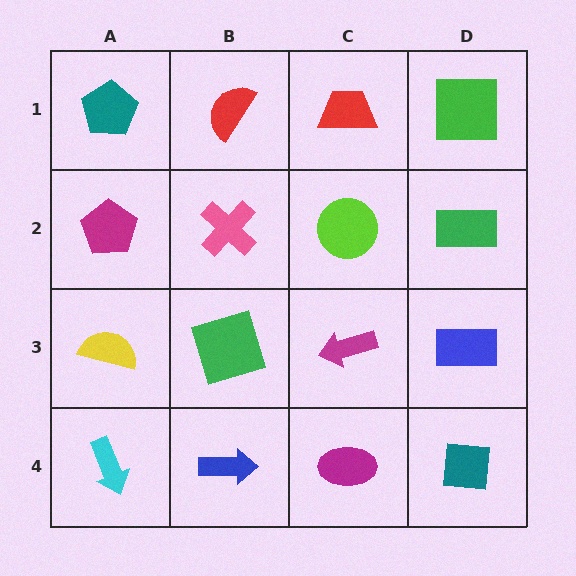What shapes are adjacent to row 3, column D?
A green rectangle (row 2, column D), a teal square (row 4, column D), a magenta arrow (row 3, column C).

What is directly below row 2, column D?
A blue rectangle.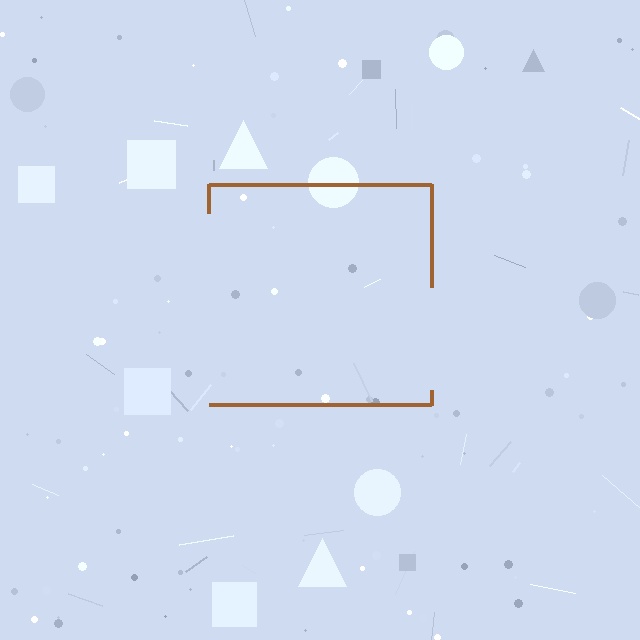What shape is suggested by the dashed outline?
The dashed outline suggests a square.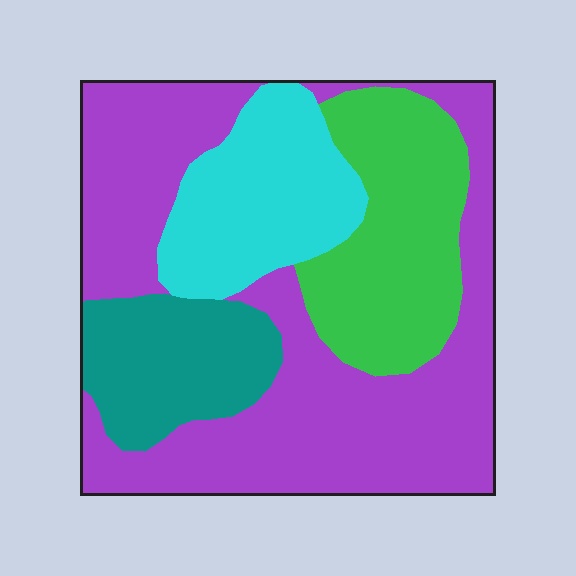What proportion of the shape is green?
Green takes up about one fifth (1/5) of the shape.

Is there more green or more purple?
Purple.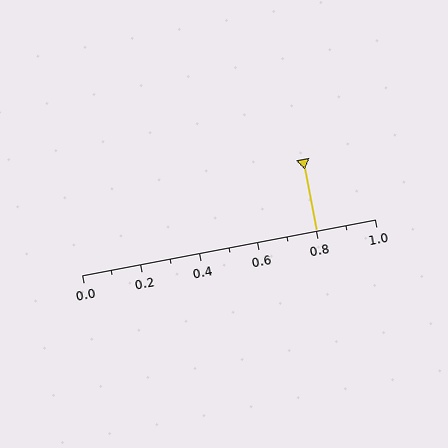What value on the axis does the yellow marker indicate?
The marker indicates approximately 0.8.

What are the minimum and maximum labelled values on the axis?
The axis runs from 0.0 to 1.0.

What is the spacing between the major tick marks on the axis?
The major ticks are spaced 0.2 apart.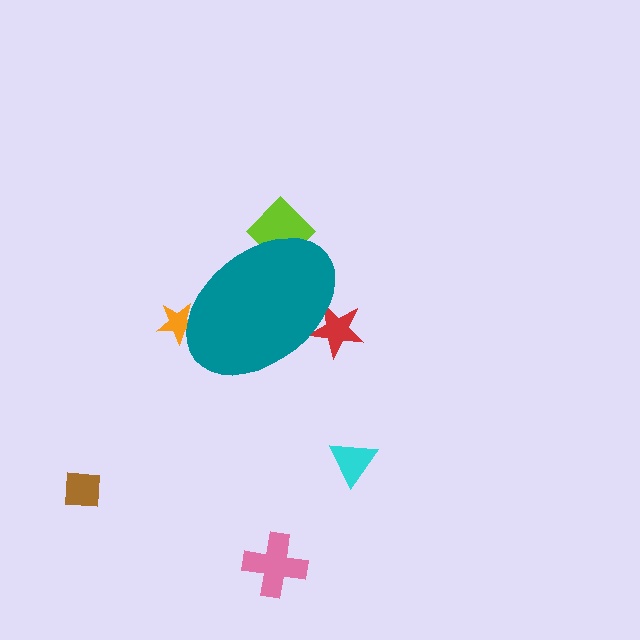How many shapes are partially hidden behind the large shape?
3 shapes are partially hidden.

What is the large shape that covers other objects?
A teal ellipse.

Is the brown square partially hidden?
No, the brown square is fully visible.